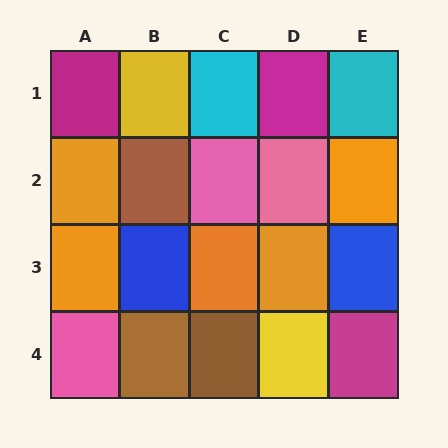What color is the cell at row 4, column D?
Yellow.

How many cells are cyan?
2 cells are cyan.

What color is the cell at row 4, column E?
Magenta.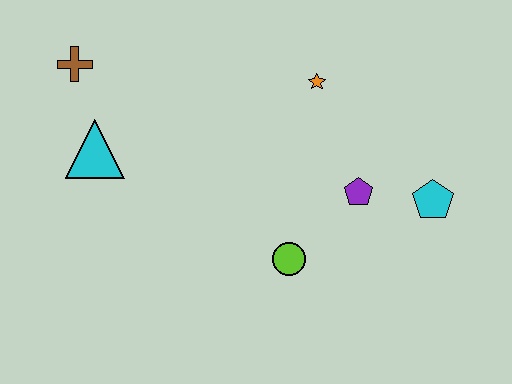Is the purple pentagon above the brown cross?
No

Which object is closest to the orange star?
The purple pentagon is closest to the orange star.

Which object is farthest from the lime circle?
The brown cross is farthest from the lime circle.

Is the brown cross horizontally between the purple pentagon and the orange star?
No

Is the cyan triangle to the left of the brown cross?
No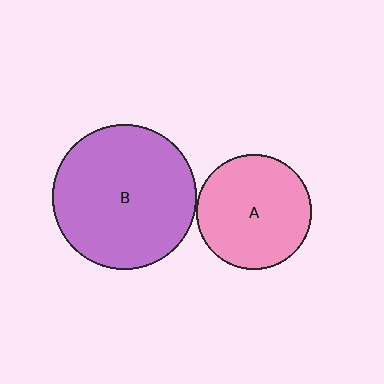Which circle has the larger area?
Circle B (purple).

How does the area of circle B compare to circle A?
Approximately 1.6 times.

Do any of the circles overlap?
No, none of the circles overlap.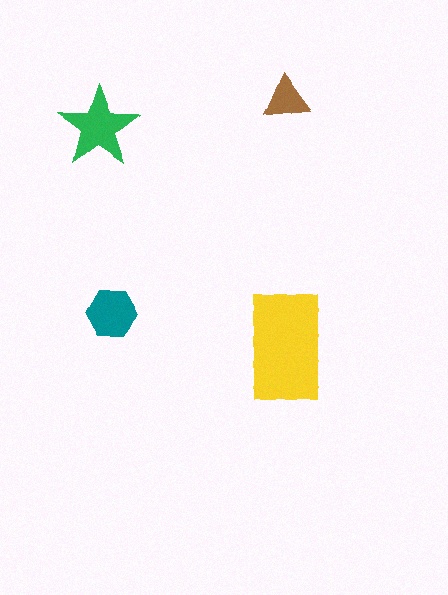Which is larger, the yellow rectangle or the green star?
The yellow rectangle.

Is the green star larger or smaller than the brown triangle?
Larger.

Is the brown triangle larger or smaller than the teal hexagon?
Smaller.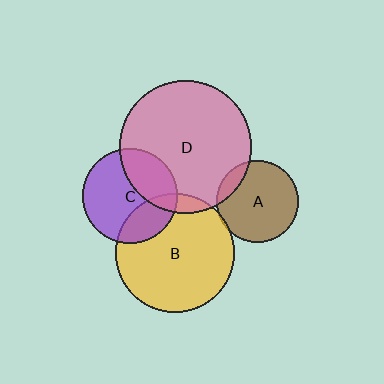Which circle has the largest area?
Circle D (pink).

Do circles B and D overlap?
Yes.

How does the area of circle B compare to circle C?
Approximately 1.6 times.